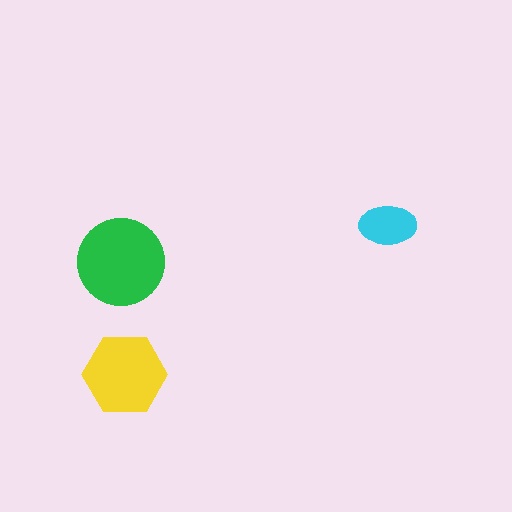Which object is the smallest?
The cyan ellipse.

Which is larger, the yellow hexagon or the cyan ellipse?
The yellow hexagon.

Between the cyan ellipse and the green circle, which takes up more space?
The green circle.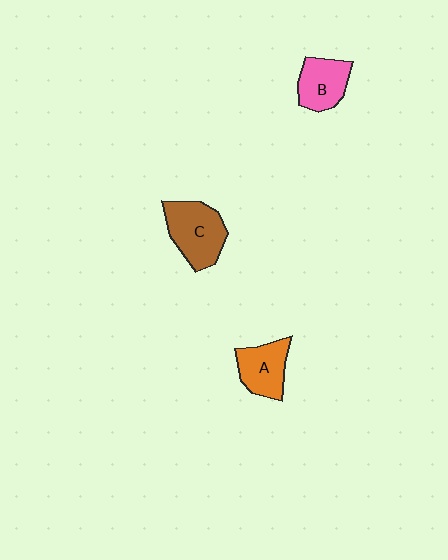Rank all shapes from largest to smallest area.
From largest to smallest: C (brown), A (orange), B (pink).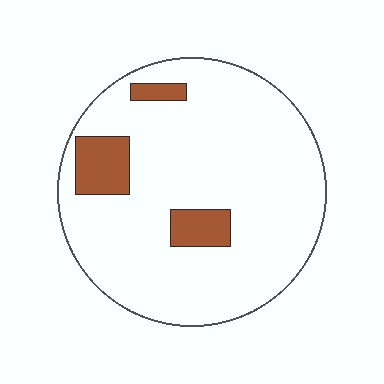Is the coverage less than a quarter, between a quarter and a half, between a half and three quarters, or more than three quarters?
Less than a quarter.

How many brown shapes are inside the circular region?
3.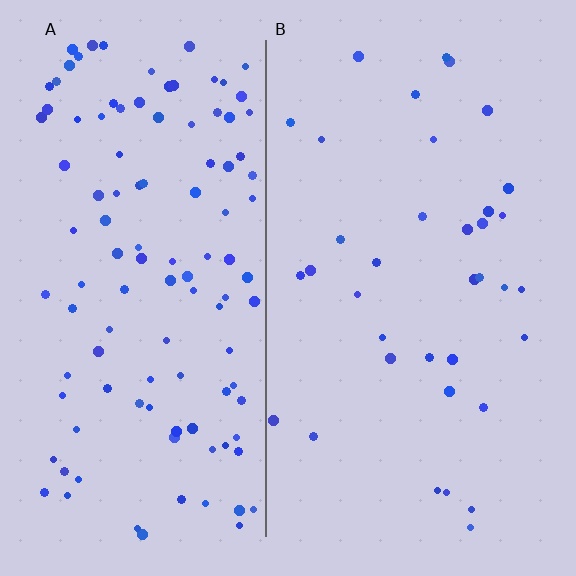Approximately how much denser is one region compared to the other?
Approximately 3.1× — region A over region B.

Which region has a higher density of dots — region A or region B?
A (the left).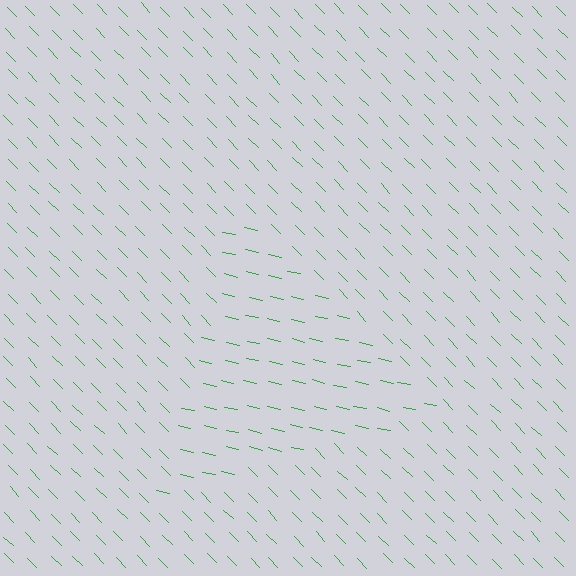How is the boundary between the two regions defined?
The boundary is defined purely by a change in line orientation (approximately 33 degrees difference). All lines are the same color and thickness.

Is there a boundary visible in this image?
Yes, there is a texture boundary formed by a change in line orientation.